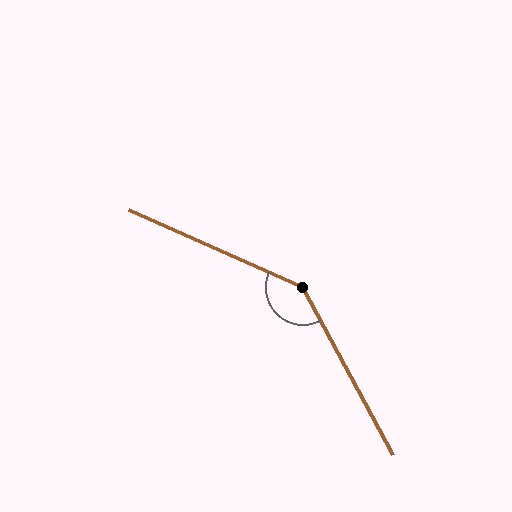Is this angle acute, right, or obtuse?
It is obtuse.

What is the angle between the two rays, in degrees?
Approximately 142 degrees.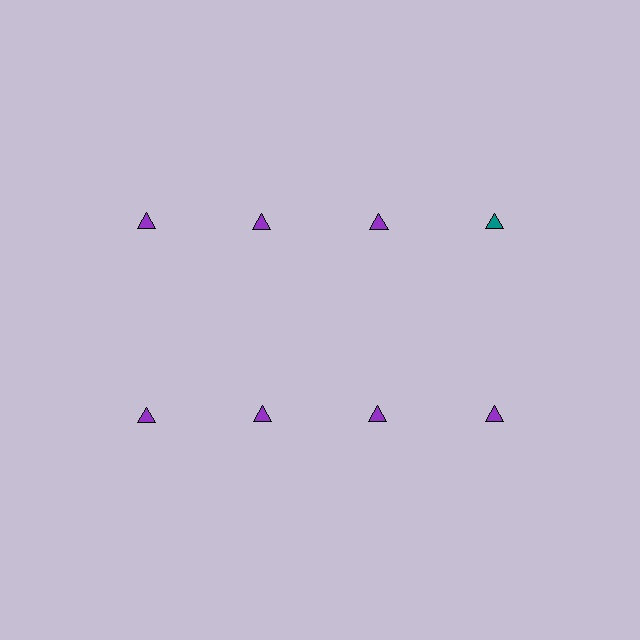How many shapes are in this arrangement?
There are 8 shapes arranged in a grid pattern.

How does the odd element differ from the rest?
It has a different color: teal instead of purple.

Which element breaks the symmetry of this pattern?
The teal triangle in the top row, second from right column breaks the symmetry. All other shapes are purple triangles.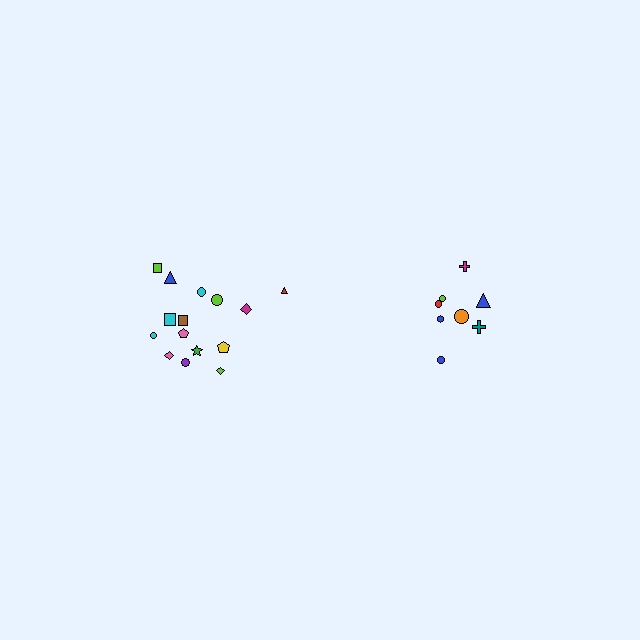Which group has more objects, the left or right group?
The left group.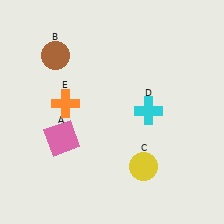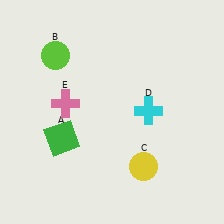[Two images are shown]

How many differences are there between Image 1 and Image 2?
There are 3 differences between the two images.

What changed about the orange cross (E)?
In Image 1, E is orange. In Image 2, it changed to pink.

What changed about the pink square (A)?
In Image 1, A is pink. In Image 2, it changed to green.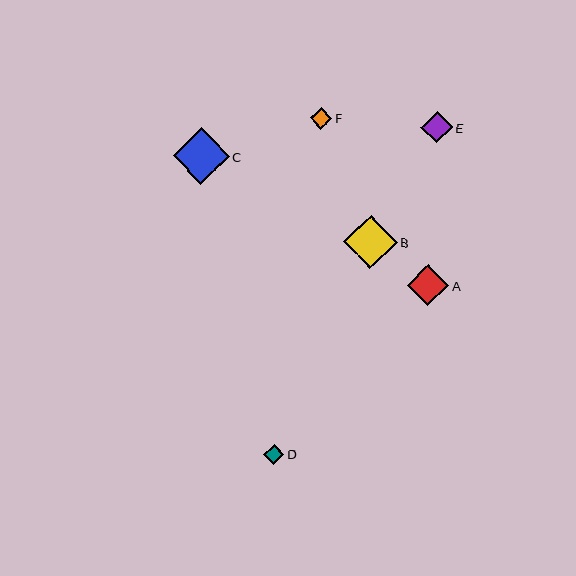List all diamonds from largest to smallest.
From largest to smallest: C, B, A, E, F, D.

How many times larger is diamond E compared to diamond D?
Diamond E is approximately 1.6 times the size of diamond D.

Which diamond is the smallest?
Diamond D is the smallest with a size of approximately 20 pixels.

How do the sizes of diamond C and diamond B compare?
Diamond C and diamond B are approximately the same size.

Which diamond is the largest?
Diamond C is the largest with a size of approximately 56 pixels.